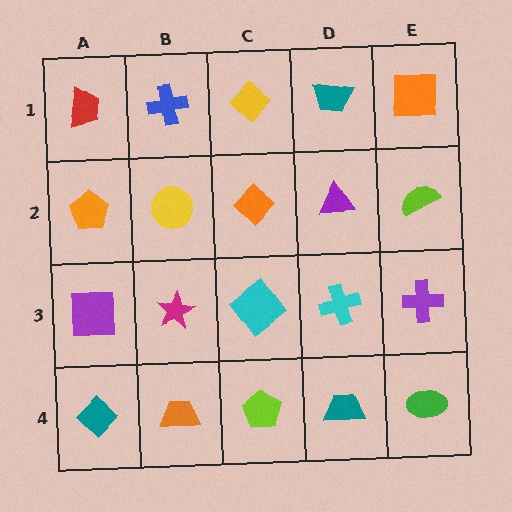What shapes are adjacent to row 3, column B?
A yellow circle (row 2, column B), an orange trapezoid (row 4, column B), a purple square (row 3, column A), a cyan diamond (row 3, column C).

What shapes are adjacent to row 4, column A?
A purple square (row 3, column A), an orange trapezoid (row 4, column B).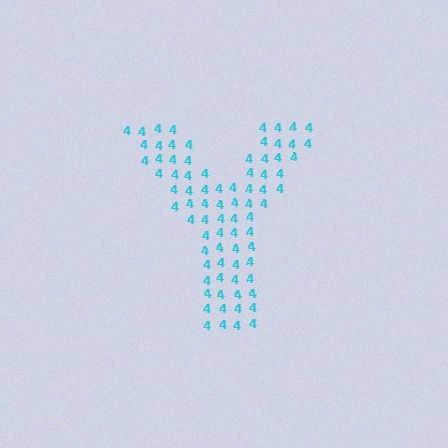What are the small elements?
The small elements are digit 4's.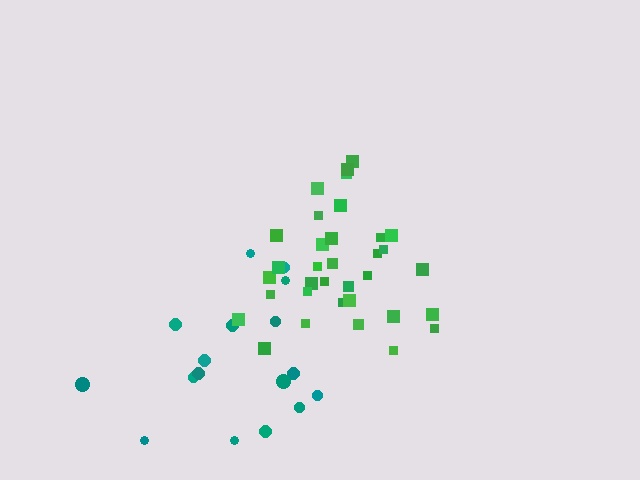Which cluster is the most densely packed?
Green.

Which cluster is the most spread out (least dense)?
Teal.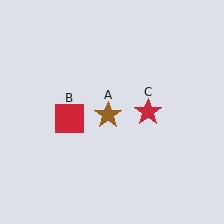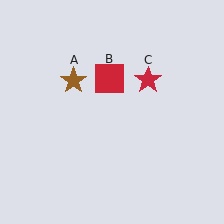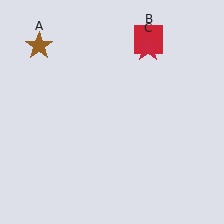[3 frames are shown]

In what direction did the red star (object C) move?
The red star (object C) moved up.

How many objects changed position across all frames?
3 objects changed position: brown star (object A), red square (object B), red star (object C).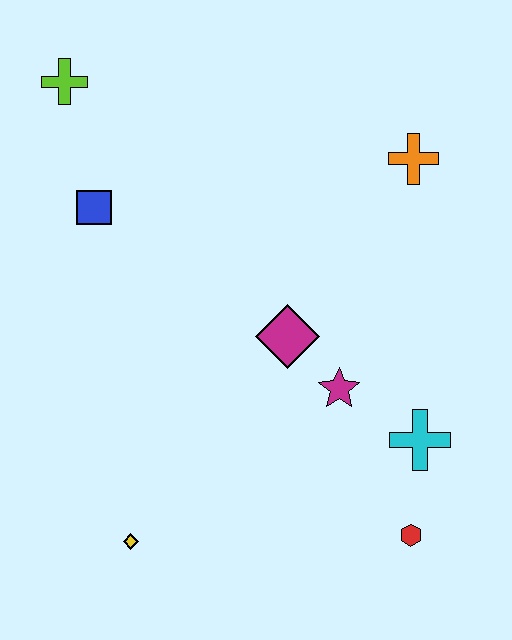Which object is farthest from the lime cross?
The red hexagon is farthest from the lime cross.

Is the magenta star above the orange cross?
No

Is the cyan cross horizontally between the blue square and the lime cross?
No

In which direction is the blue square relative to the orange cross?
The blue square is to the left of the orange cross.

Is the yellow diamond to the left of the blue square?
No